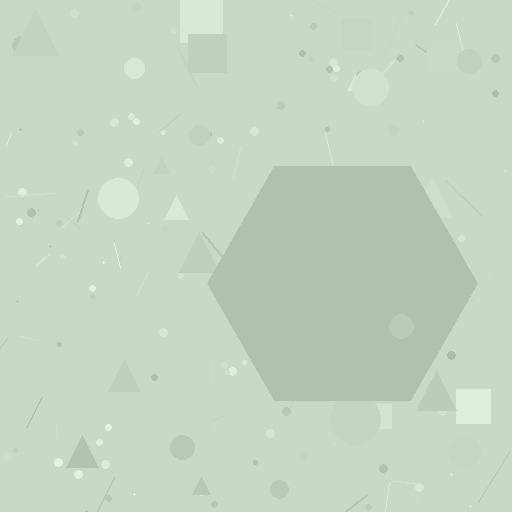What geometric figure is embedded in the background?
A hexagon is embedded in the background.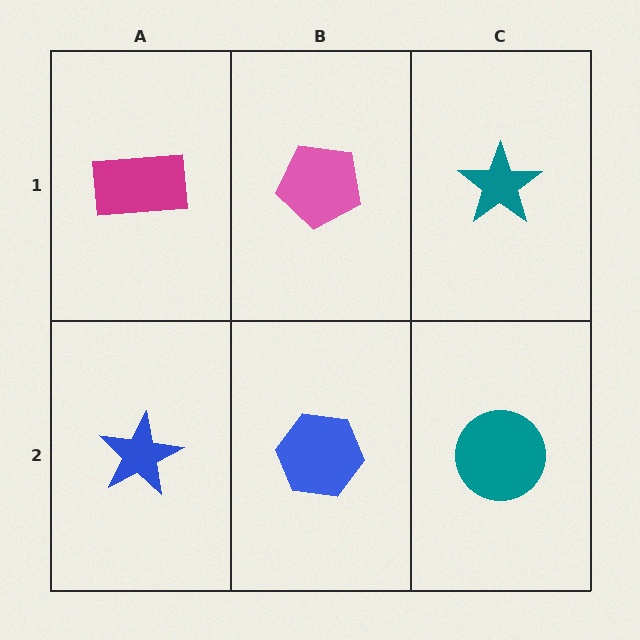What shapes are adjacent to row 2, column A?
A magenta rectangle (row 1, column A), a blue hexagon (row 2, column B).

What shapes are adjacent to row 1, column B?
A blue hexagon (row 2, column B), a magenta rectangle (row 1, column A), a teal star (row 1, column C).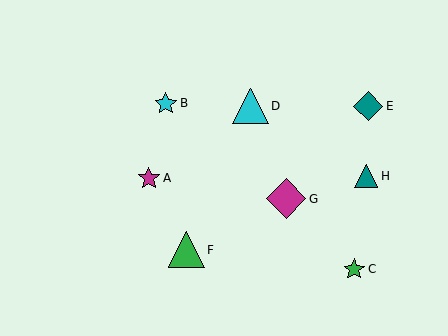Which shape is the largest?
The magenta diamond (labeled G) is the largest.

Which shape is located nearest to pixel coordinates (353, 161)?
The teal triangle (labeled H) at (366, 176) is nearest to that location.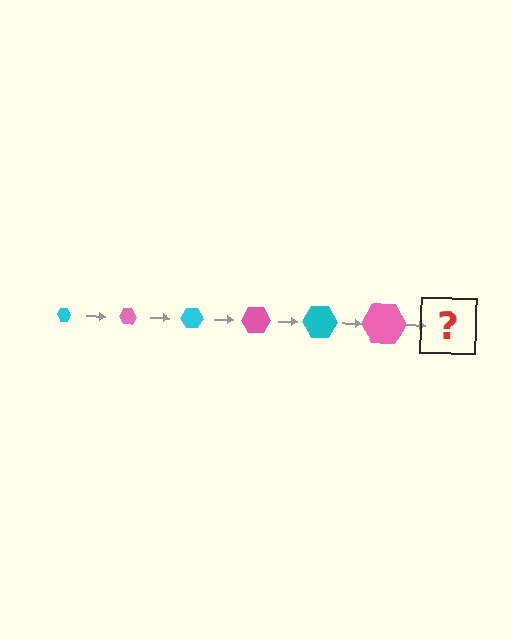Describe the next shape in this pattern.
It should be a cyan hexagon, larger than the previous one.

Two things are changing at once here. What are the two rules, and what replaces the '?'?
The two rules are that the hexagon grows larger each step and the color cycles through cyan and pink. The '?' should be a cyan hexagon, larger than the previous one.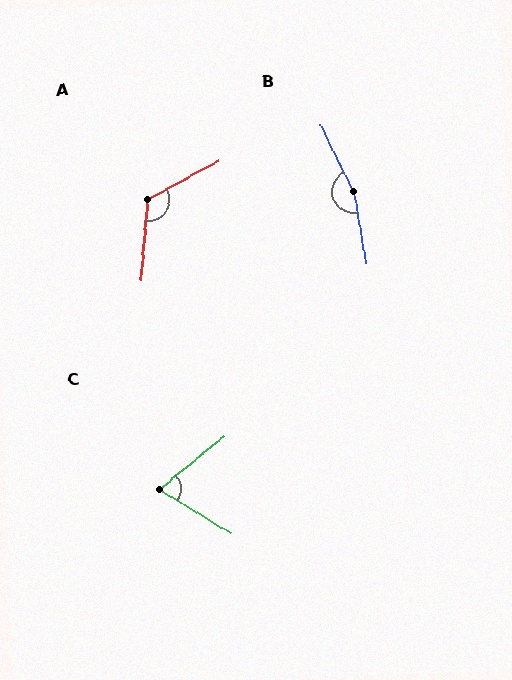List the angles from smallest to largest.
C (71°), A (122°), B (164°).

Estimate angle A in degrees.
Approximately 122 degrees.